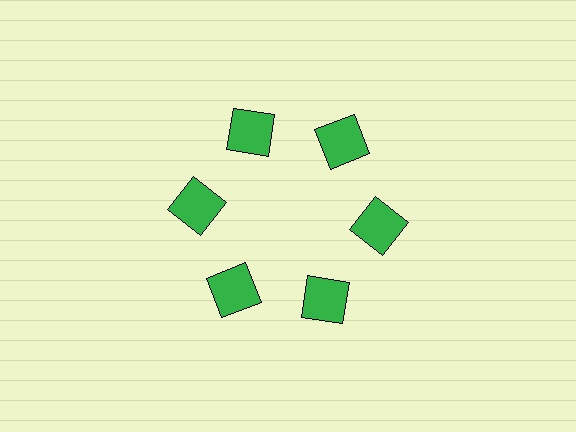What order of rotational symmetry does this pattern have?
This pattern has 6-fold rotational symmetry.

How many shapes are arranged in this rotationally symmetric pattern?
There are 6 shapes, arranged in 6 groups of 1.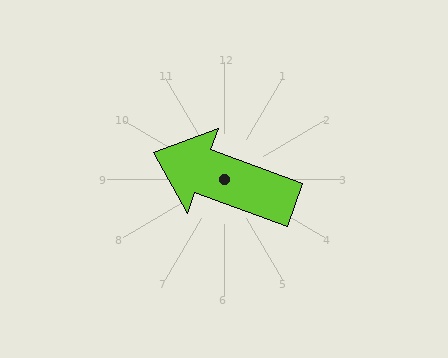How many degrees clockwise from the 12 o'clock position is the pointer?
Approximately 290 degrees.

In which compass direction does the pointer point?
West.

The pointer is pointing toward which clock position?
Roughly 10 o'clock.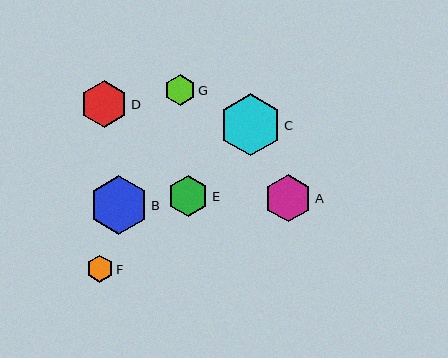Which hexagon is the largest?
Hexagon C is the largest with a size of approximately 62 pixels.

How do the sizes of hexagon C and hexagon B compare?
Hexagon C and hexagon B are approximately the same size.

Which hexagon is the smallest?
Hexagon F is the smallest with a size of approximately 27 pixels.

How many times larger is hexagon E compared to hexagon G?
Hexagon E is approximately 1.3 times the size of hexagon G.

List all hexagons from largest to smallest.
From largest to smallest: C, B, A, D, E, G, F.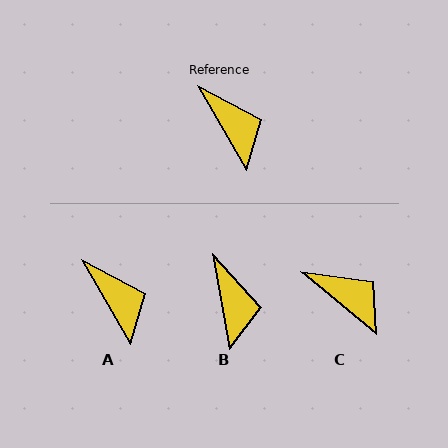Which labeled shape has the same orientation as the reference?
A.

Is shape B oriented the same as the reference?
No, it is off by about 20 degrees.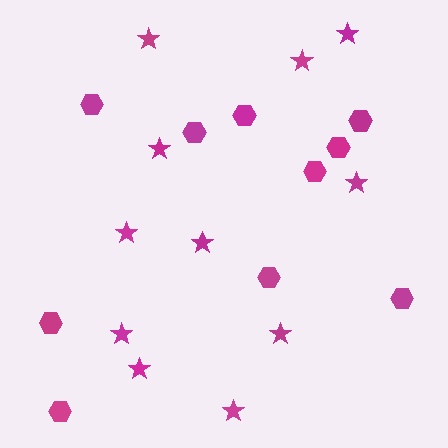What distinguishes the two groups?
There are 2 groups: one group of hexagons (10) and one group of stars (11).